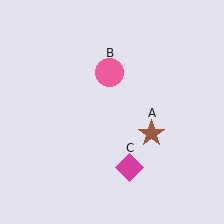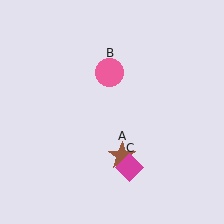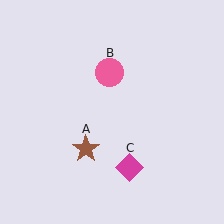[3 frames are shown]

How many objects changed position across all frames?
1 object changed position: brown star (object A).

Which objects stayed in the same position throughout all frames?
Pink circle (object B) and magenta diamond (object C) remained stationary.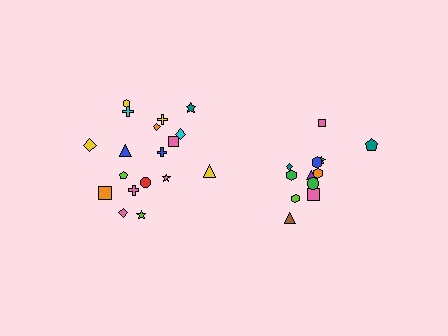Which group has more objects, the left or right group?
The left group.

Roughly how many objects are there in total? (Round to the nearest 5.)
Roughly 30 objects in total.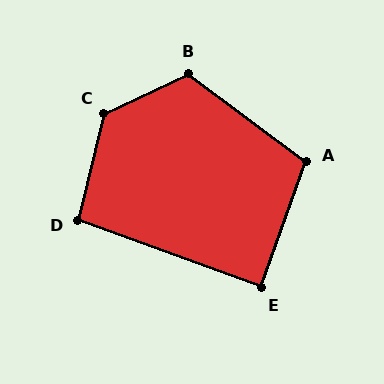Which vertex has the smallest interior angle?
E, at approximately 90 degrees.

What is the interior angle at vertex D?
Approximately 96 degrees (obtuse).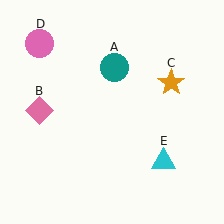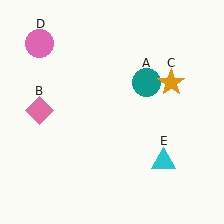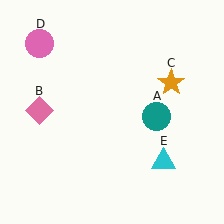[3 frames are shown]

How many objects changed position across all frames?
1 object changed position: teal circle (object A).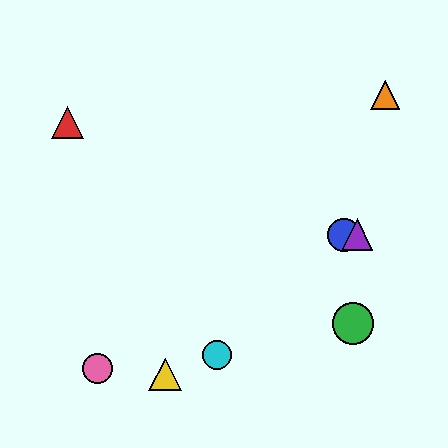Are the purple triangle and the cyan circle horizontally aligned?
No, the purple triangle is at y≈235 and the cyan circle is at y≈355.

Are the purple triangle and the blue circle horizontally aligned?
Yes, both are at y≈235.